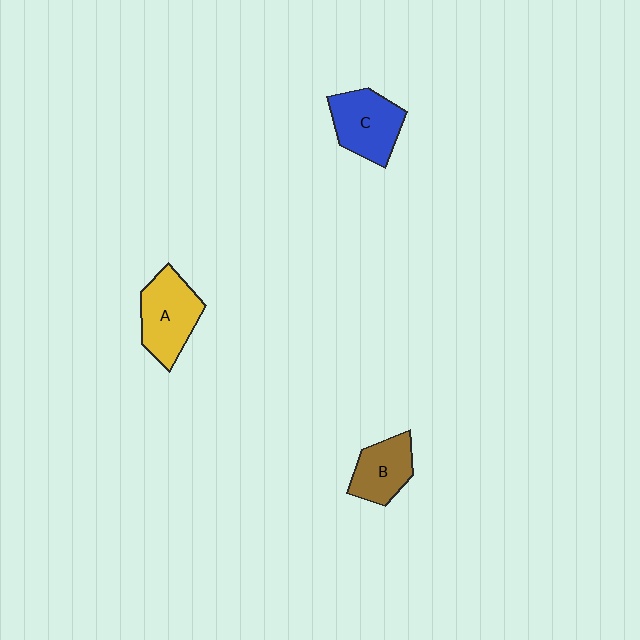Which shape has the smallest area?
Shape B (brown).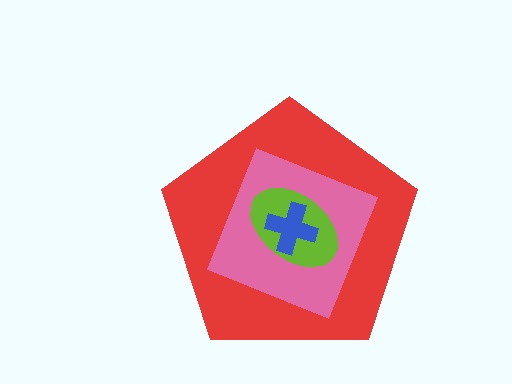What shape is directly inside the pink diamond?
The lime ellipse.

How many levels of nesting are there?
4.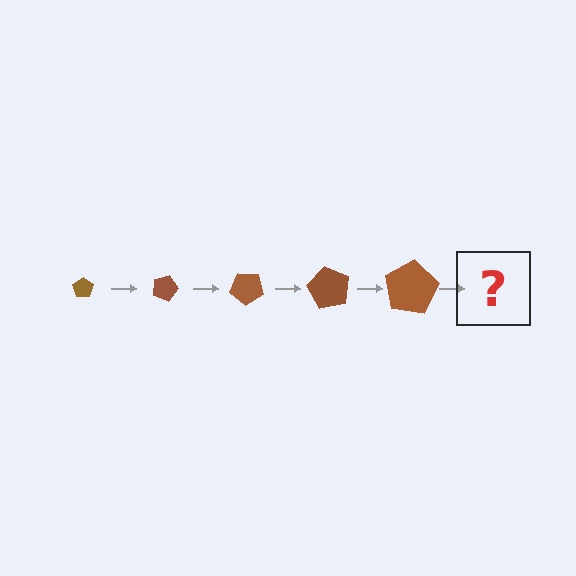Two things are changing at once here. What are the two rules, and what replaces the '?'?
The two rules are that the pentagon grows larger each step and it rotates 20 degrees each step. The '?' should be a pentagon, larger than the previous one and rotated 100 degrees from the start.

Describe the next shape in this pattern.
It should be a pentagon, larger than the previous one and rotated 100 degrees from the start.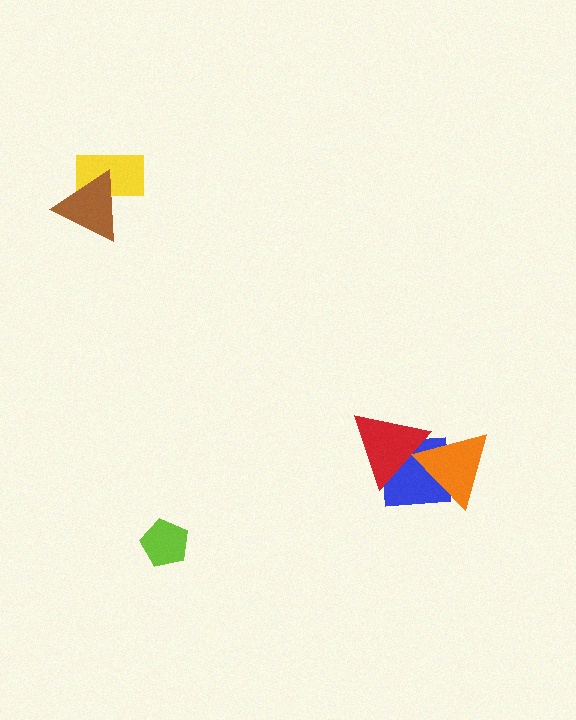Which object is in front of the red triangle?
The orange triangle is in front of the red triangle.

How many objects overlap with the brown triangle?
1 object overlaps with the brown triangle.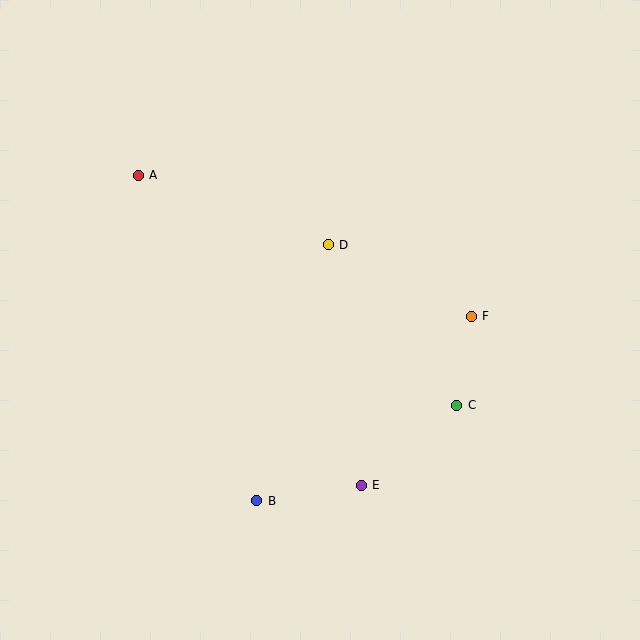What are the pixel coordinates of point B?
Point B is at (257, 501).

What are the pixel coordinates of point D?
Point D is at (328, 245).